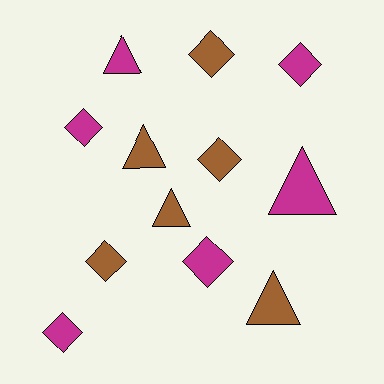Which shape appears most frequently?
Diamond, with 7 objects.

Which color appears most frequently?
Magenta, with 6 objects.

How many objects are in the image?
There are 12 objects.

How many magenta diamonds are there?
There are 4 magenta diamonds.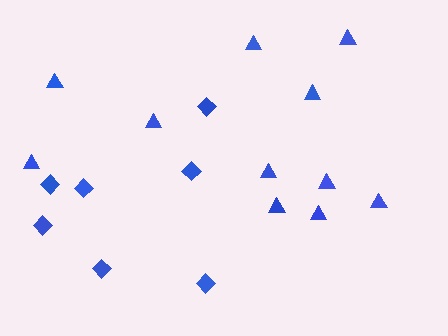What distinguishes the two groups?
There are 2 groups: one group of diamonds (7) and one group of triangles (11).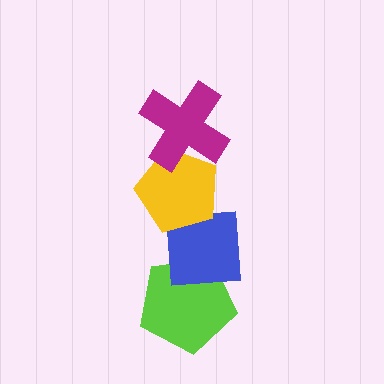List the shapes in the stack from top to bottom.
From top to bottom: the magenta cross, the yellow pentagon, the blue square, the lime pentagon.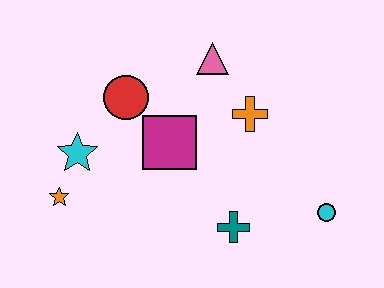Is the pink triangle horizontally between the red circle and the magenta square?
No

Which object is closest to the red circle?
The magenta square is closest to the red circle.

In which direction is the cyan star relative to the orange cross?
The cyan star is to the left of the orange cross.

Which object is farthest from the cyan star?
The cyan circle is farthest from the cyan star.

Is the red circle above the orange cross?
Yes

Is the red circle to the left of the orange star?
No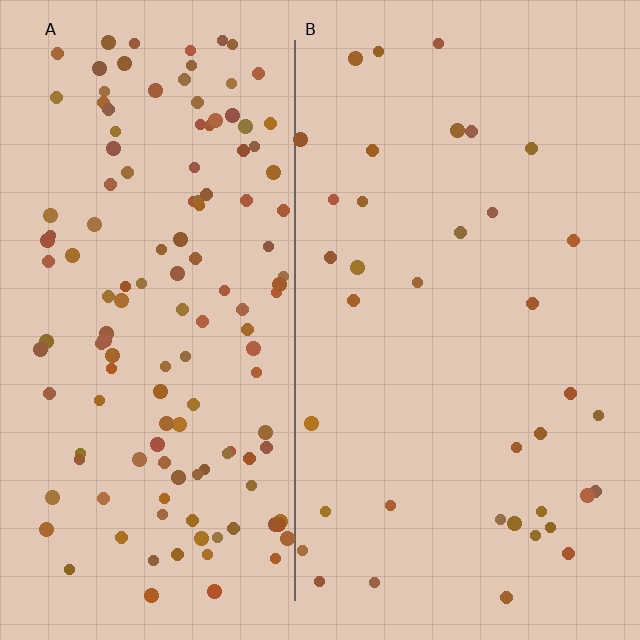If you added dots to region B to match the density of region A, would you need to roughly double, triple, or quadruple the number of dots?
Approximately quadruple.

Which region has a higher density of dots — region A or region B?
A (the left).